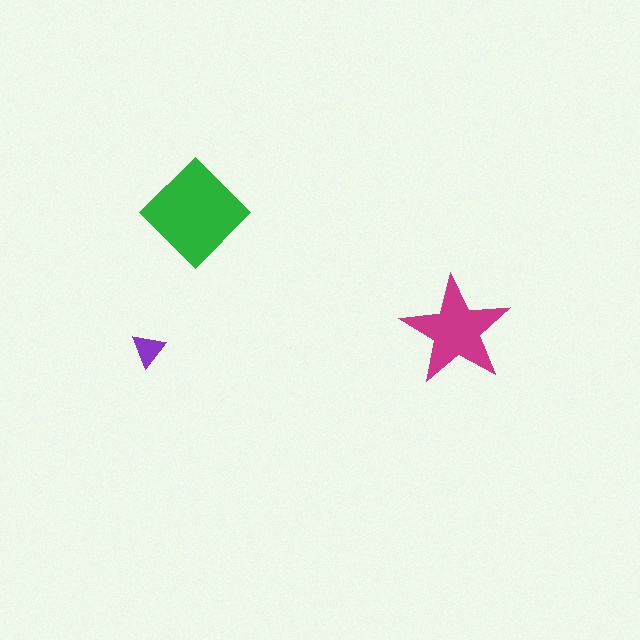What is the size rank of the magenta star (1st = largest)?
2nd.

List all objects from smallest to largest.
The purple triangle, the magenta star, the green diamond.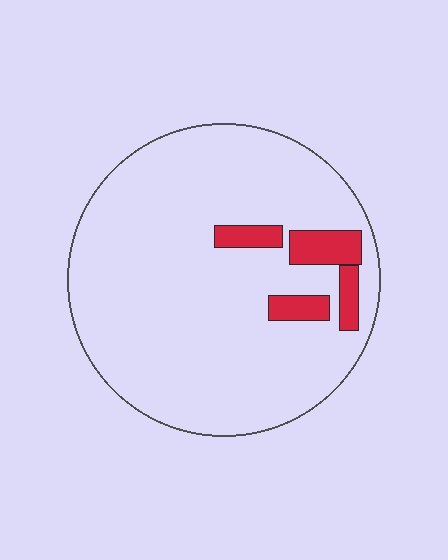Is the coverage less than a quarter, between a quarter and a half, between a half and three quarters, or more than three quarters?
Less than a quarter.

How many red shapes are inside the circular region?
4.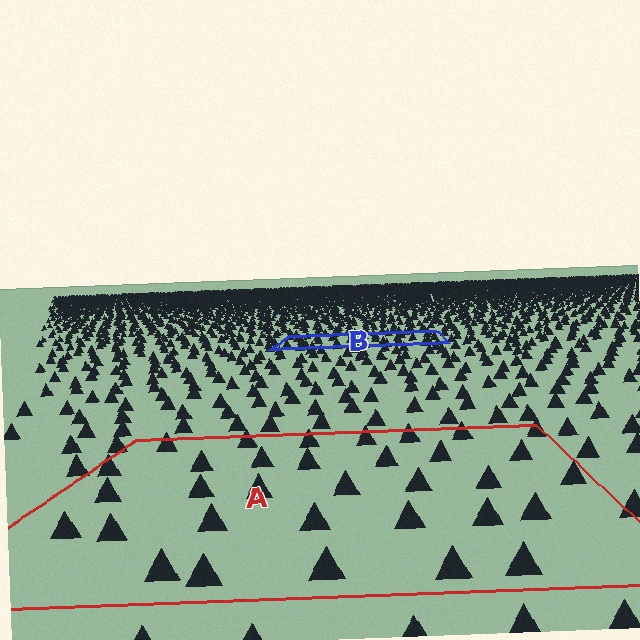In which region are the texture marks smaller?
The texture marks are smaller in region B, because it is farther away.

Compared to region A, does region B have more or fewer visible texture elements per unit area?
Region B has more texture elements per unit area — they are packed more densely because it is farther away.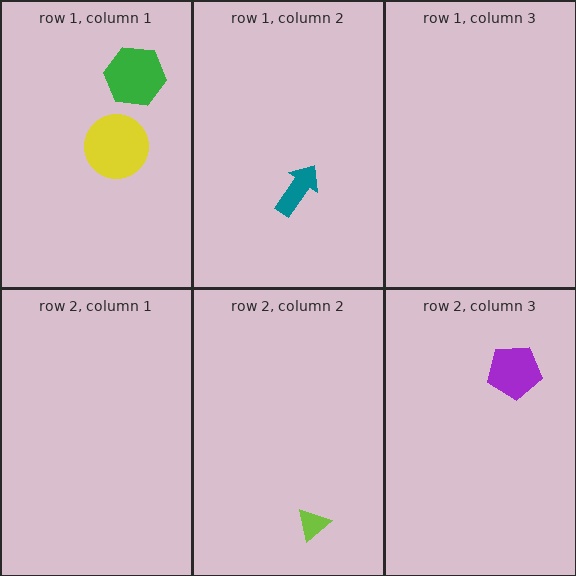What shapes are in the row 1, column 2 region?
The teal arrow.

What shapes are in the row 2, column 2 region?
The lime triangle.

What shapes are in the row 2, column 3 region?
The purple pentagon.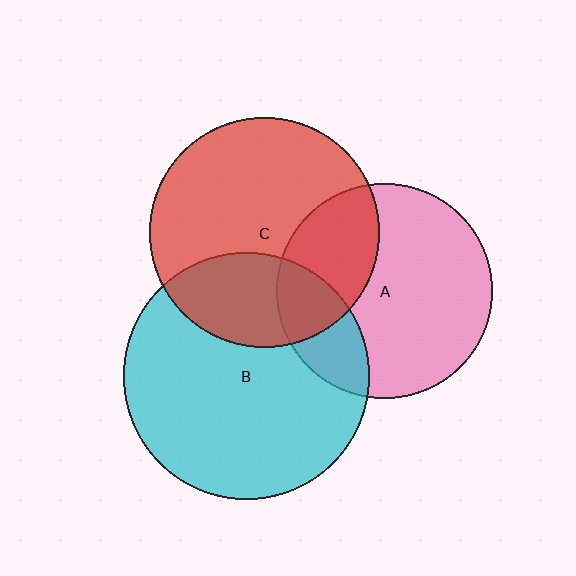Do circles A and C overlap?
Yes.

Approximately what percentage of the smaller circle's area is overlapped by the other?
Approximately 30%.